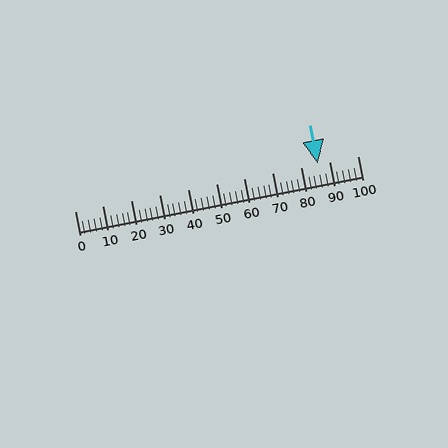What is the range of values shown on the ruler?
The ruler shows values from 0 to 100.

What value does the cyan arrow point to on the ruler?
The cyan arrow points to approximately 86.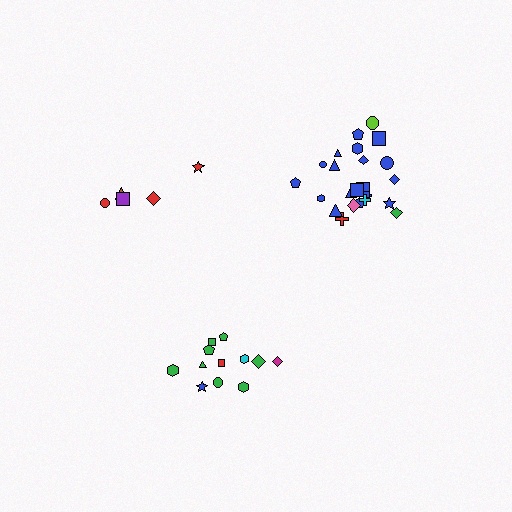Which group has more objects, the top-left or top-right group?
The top-right group.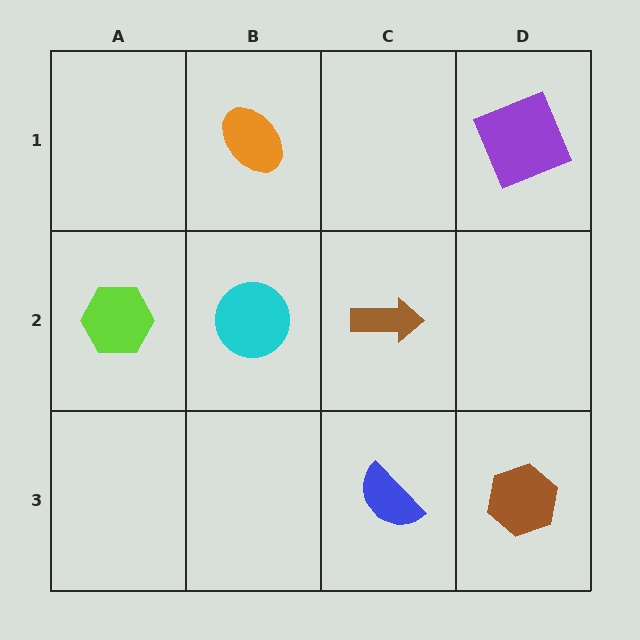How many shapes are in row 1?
2 shapes.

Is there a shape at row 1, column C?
No, that cell is empty.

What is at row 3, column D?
A brown hexagon.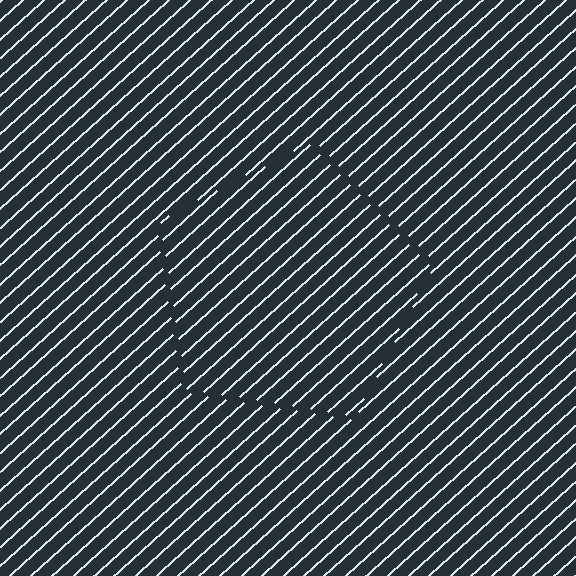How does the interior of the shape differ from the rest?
The interior of the shape contains the same grating, shifted by half a period — the contour is defined by the phase discontinuity where line-ends from the inner and outer gratings abut.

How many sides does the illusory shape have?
5 sides — the line-ends trace a pentagon.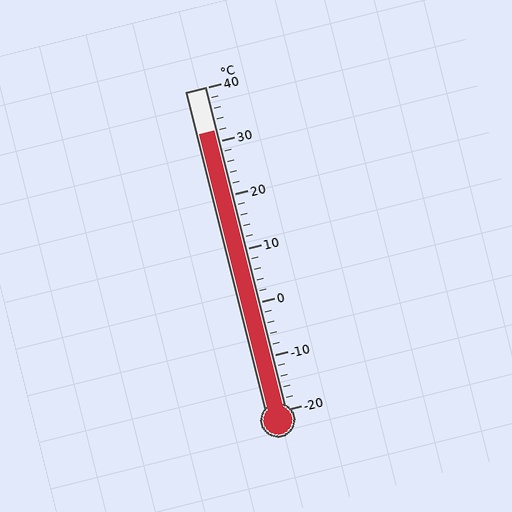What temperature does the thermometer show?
The thermometer shows approximately 32°C.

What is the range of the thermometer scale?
The thermometer scale ranges from -20°C to 40°C.